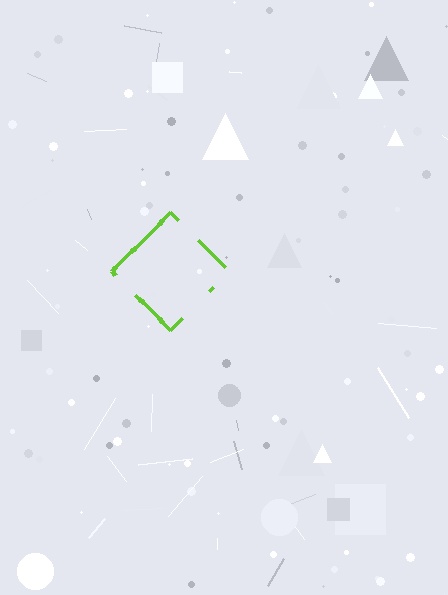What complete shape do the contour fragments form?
The contour fragments form a diamond.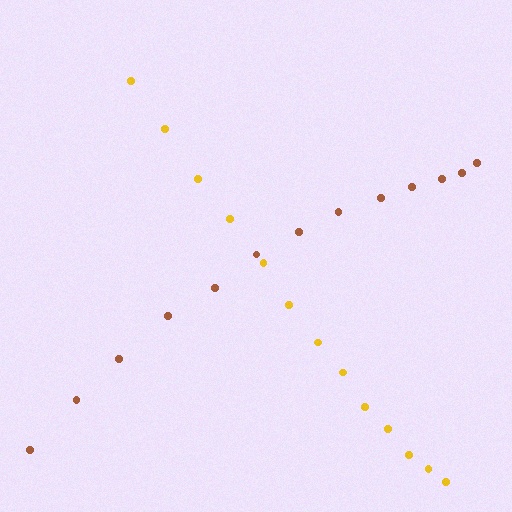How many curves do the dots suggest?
There are 2 distinct paths.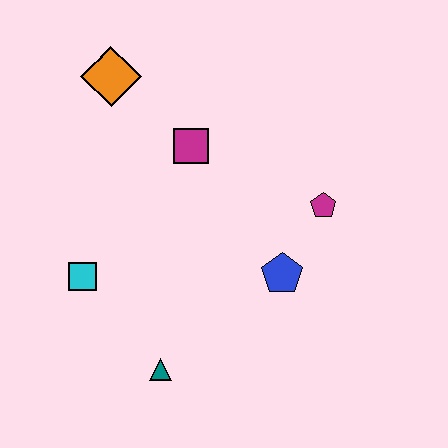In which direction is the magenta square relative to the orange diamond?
The magenta square is to the right of the orange diamond.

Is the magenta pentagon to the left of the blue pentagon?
No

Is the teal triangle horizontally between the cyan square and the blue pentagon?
Yes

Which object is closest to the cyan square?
The teal triangle is closest to the cyan square.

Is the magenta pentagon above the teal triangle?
Yes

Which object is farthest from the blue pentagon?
The orange diamond is farthest from the blue pentagon.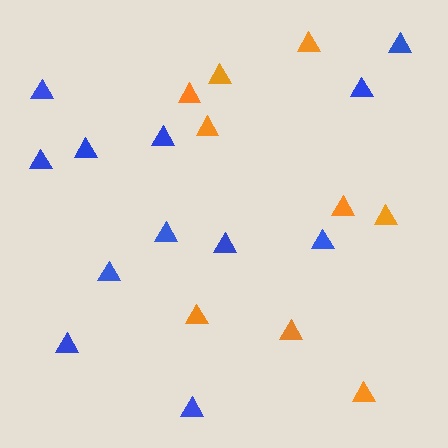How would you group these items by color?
There are 2 groups: one group of blue triangles (12) and one group of orange triangles (9).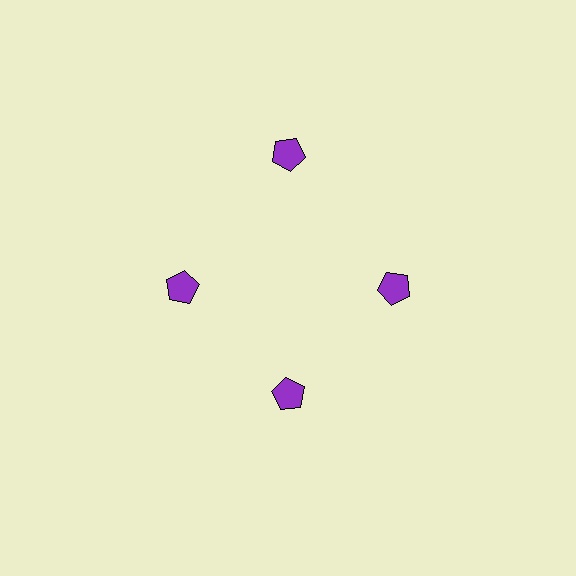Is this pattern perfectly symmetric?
No. The 4 purple pentagons are arranged in a ring, but one element near the 12 o'clock position is pushed outward from the center, breaking the 4-fold rotational symmetry.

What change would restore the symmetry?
The symmetry would be restored by moving it inward, back onto the ring so that all 4 pentagons sit at equal angles and equal distance from the center.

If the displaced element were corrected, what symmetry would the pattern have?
It would have 4-fold rotational symmetry — the pattern would map onto itself every 90 degrees.